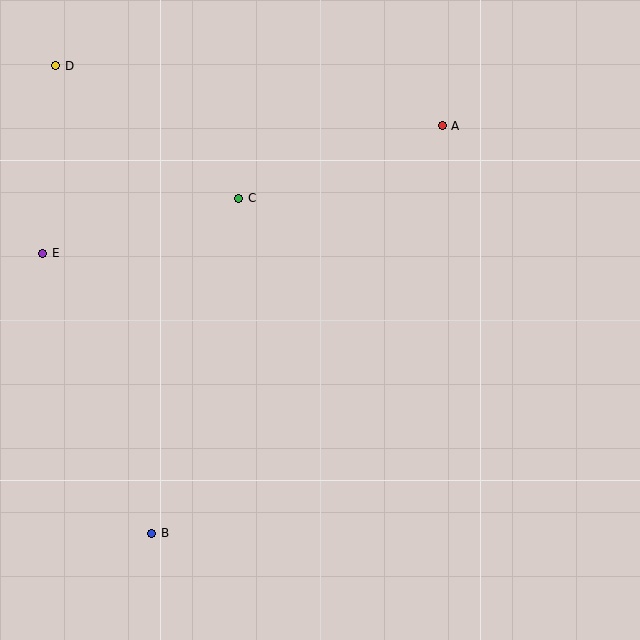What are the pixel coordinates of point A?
Point A is at (442, 126).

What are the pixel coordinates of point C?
Point C is at (239, 198).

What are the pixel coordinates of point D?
Point D is at (56, 66).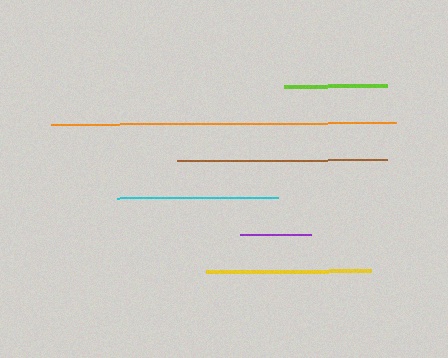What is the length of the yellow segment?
The yellow segment is approximately 166 pixels long.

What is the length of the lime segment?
The lime segment is approximately 104 pixels long.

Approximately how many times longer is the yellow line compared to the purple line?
The yellow line is approximately 2.3 times the length of the purple line.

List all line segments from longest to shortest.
From longest to shortest: orange, brown, yellow, cyan, lime, purple.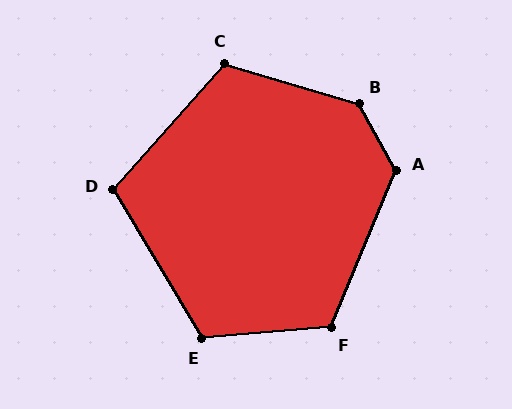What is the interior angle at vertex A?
Approximately 129 degrees (obtuse).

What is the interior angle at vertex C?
Approximately 115 degrees (obtuse).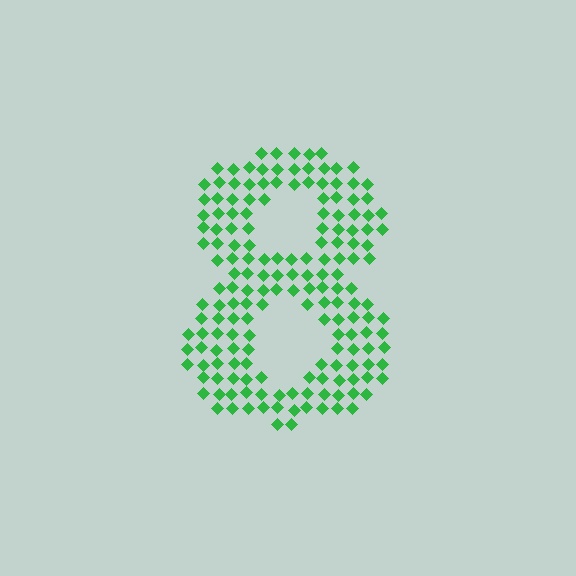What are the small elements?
The small elements are diamonds.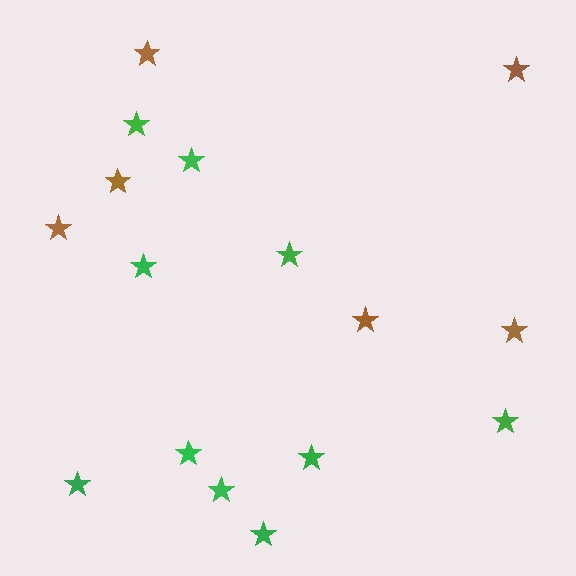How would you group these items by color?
There are 2 groups: one group of green stars (10) and one group of brown stars (6).